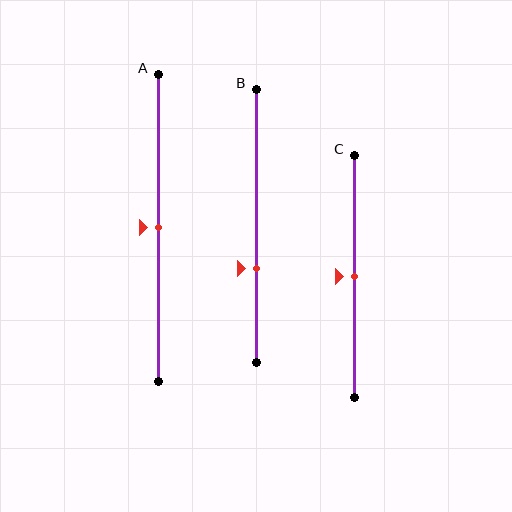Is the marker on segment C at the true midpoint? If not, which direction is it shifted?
Yes, the marker on segment C is at the true midpoint.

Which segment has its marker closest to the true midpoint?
Segment A has its marker closest to the true midpoint.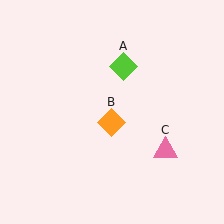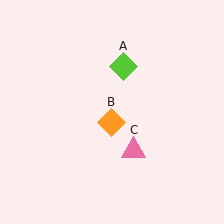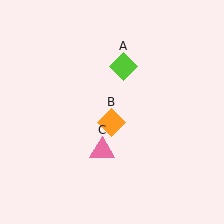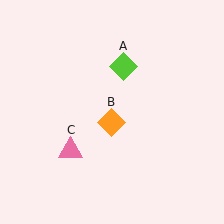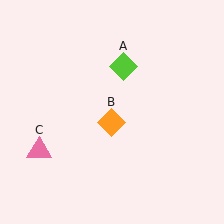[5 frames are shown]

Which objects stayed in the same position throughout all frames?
Lime diamond (object A) and orange diamond (object B) remained stationary.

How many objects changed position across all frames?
1 object changed position: pink triangle (object C).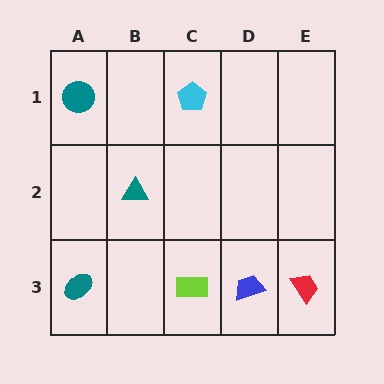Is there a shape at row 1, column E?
No, that cell is empty.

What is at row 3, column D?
A blue trapezoid.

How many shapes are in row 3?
4 shapes.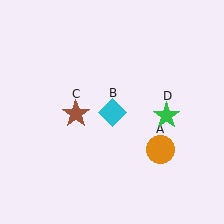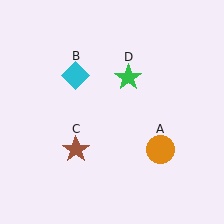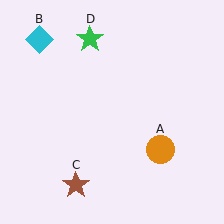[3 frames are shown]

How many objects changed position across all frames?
3 objects changed position: cyan diamond (object B), brown star (object C), green star (object D).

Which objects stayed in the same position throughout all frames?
Orange circle (object A) remained stationary.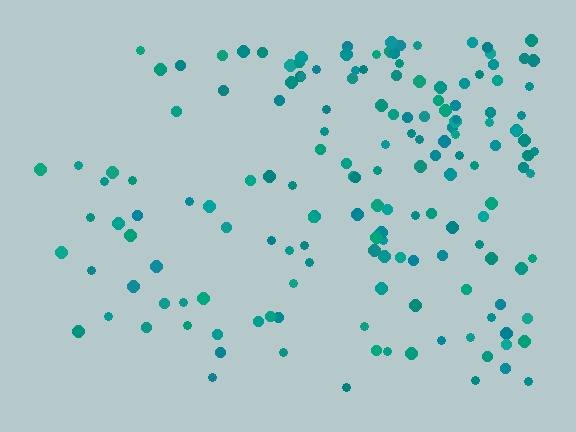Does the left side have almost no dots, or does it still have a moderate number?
Still a moderate number, just noticeably fewer than the right.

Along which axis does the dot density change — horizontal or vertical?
Horizontal.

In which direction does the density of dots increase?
From left to right, with the right side densest.